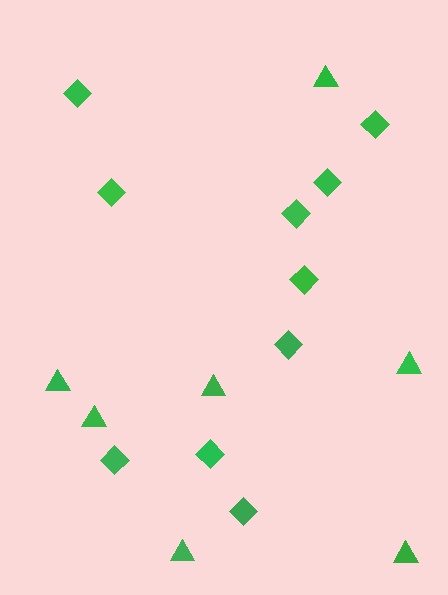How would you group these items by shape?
There are 2 groups: one group of diamonds (10) and one group of triangles (7).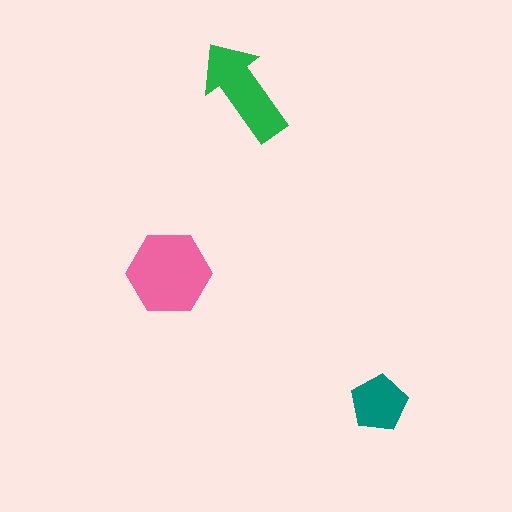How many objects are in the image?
There are 3 objects in the image.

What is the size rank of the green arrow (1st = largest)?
2nd.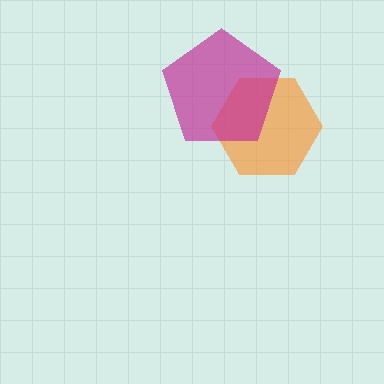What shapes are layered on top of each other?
The layered shapes are: an orange hexagon, a magenta pentagon.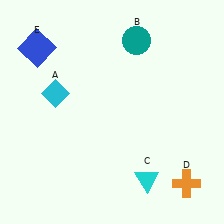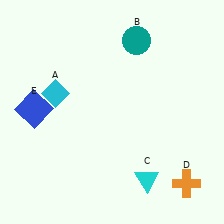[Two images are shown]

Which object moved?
The blue square (E) moved down.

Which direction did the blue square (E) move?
The blue square (E) moved down.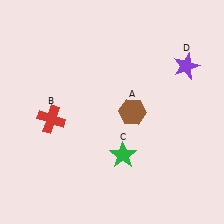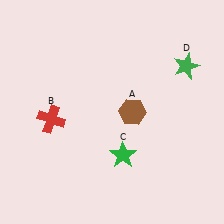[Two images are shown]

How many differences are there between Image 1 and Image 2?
There is 1 difference between the two images.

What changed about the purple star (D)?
In Image 1, D is purple. In Image 2, it changed to green.